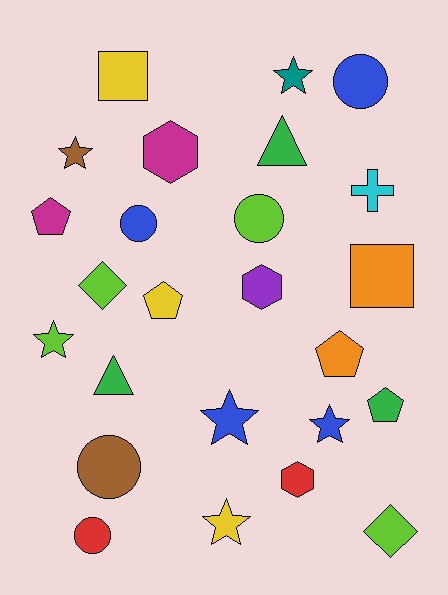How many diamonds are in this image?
There are 2 diamonds.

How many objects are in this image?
There are 25 objects.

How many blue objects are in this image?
There are 4 blue objects.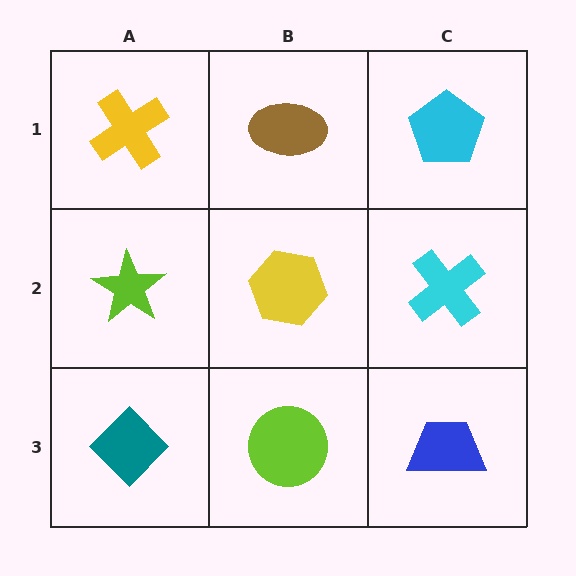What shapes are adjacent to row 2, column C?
A cyan pentagon (row 1, column C), a blue trapezoid (row 3, column C), a yellow hexagon (row 2, column B).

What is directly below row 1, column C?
A cyan cross.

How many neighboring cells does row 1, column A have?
2.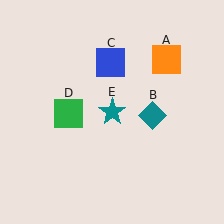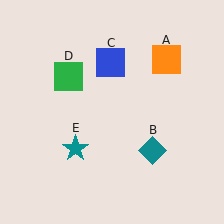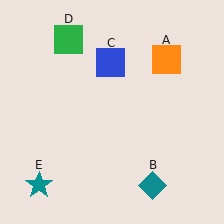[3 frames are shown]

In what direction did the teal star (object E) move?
The teal star (object E) moved down and to the left.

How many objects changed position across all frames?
3 objects changed position: teal diamond (object B), green square (object D), teal star (object E).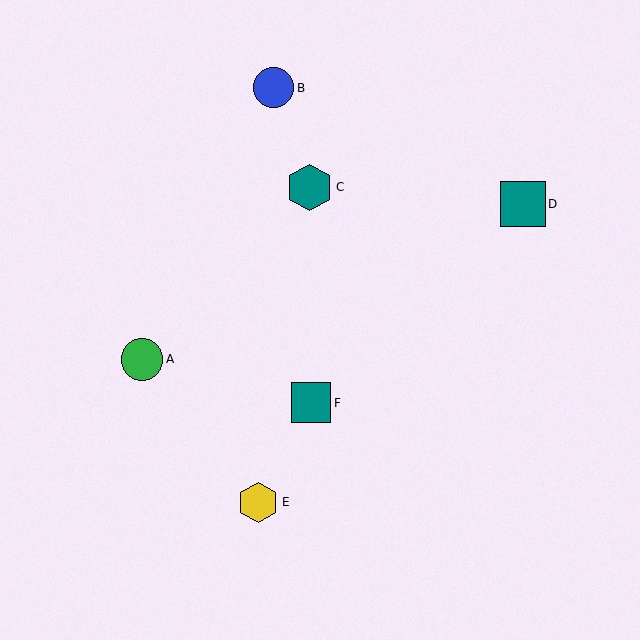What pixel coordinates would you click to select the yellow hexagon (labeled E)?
Click at (258, 502) to select the yellow hexagon E.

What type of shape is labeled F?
Shape F is a teal square.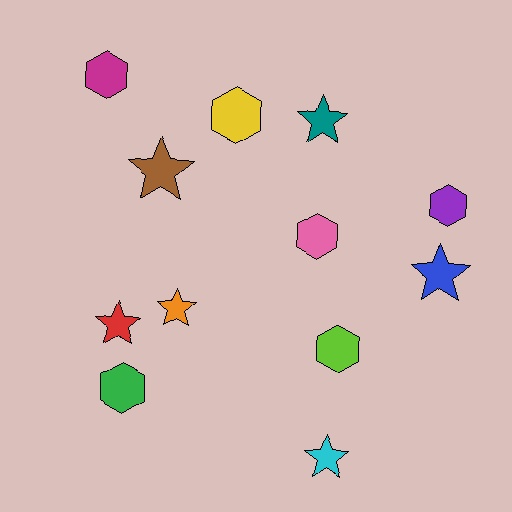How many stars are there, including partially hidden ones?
There are 6 stars.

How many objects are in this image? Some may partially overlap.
There are 12 objects.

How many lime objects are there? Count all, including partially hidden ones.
There is 1 lime object.